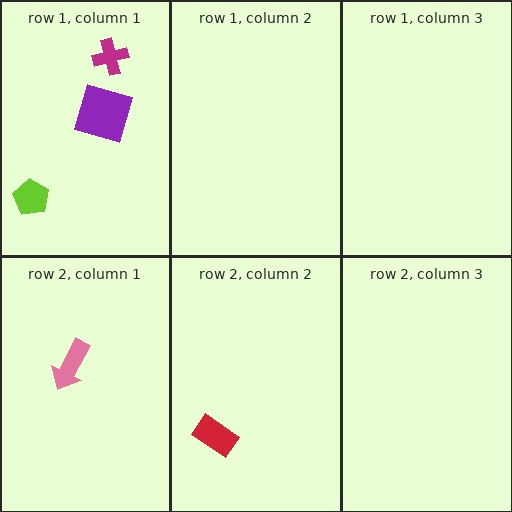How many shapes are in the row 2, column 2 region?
1.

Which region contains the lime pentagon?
The row 1, column 1 region.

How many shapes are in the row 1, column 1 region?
3.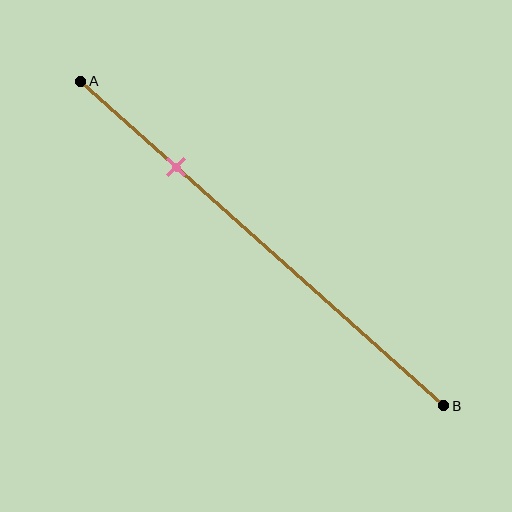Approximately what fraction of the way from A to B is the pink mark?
The pink mark is approximately 25% of the way from A to B.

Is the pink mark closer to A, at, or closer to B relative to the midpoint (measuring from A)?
The pink mark is closer to point A than the midpoint of segment AB.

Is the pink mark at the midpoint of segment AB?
No, the mark is at about 25% from A, not at the 50% midpoint.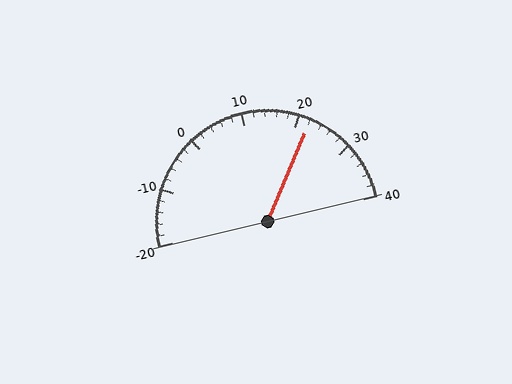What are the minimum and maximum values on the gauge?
The gauge ranges from -20 to 40.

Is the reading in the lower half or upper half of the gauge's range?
The reading is in the upper half of the range (-20 to 40).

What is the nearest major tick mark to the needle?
The nearest major tick mark is 20.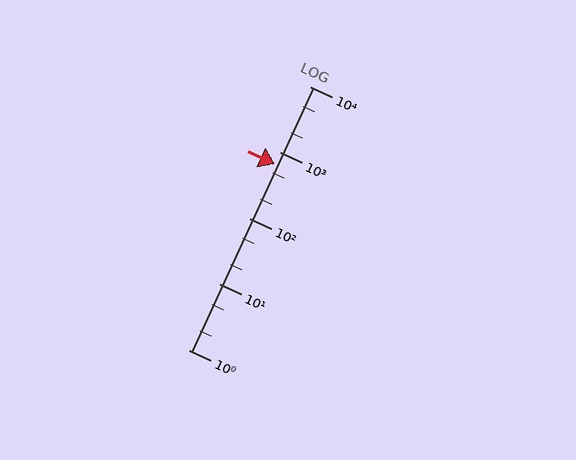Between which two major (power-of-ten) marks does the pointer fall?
The pointer is between 100 and 1000.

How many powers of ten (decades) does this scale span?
The scale spans 4 decades, from 1 to 10000.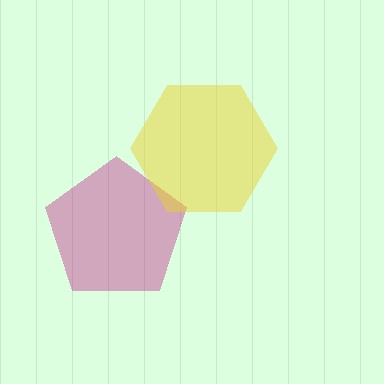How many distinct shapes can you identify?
There are 2 distinct shapes: a magenta pentagon, a yellow hexagon.